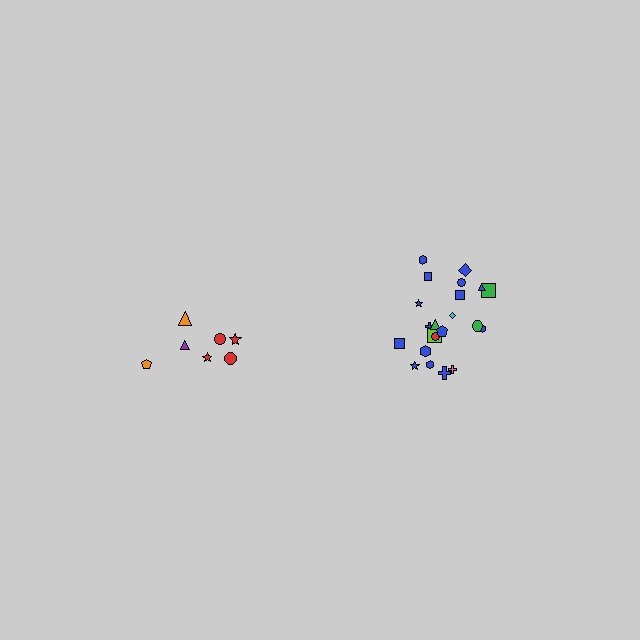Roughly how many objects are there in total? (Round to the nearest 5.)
Roughly 30 objects in total.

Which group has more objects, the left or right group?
The right group.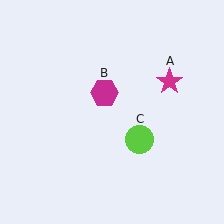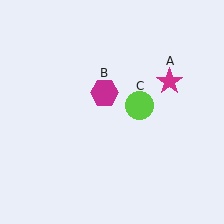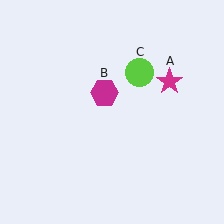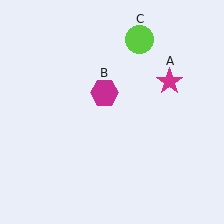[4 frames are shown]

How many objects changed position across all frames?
1 object changed position: lime circle (object C).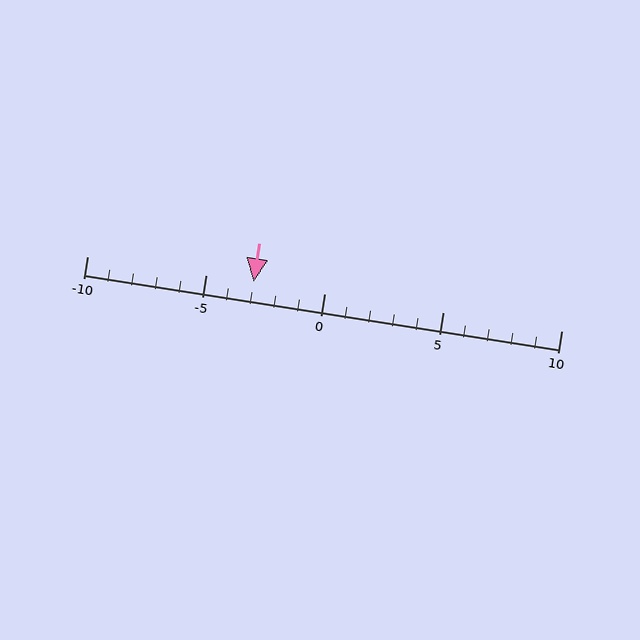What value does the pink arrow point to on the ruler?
The pink arrow points to approximately -3.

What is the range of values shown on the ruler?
The ruler shows values from -10 to 10.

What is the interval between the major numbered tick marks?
The major tick marks are spaced 5 units apart.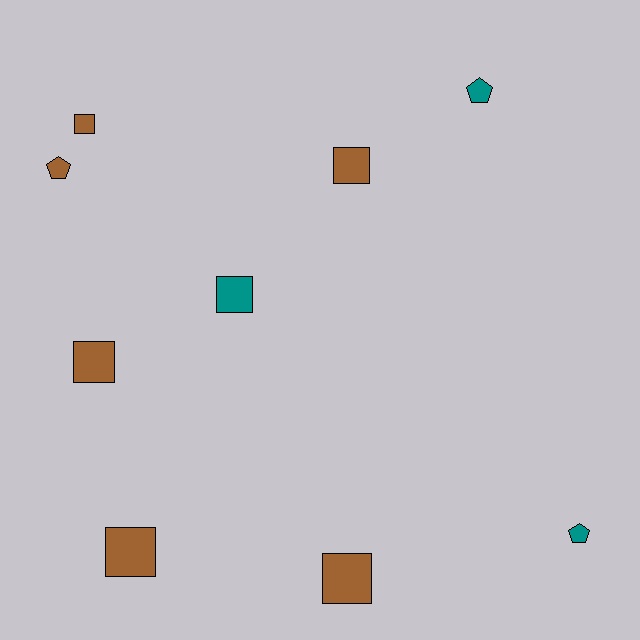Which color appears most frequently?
Brown, with 6 objects.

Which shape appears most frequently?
Square, with 6 objects.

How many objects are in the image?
There are 9 objects.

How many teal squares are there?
There is 1 teal square.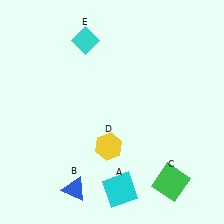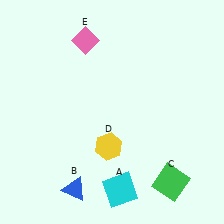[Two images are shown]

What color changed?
The diamond (E) changed from cyan in Image 1 to pink in Image 2.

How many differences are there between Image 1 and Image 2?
There is 1 difference between the two images.